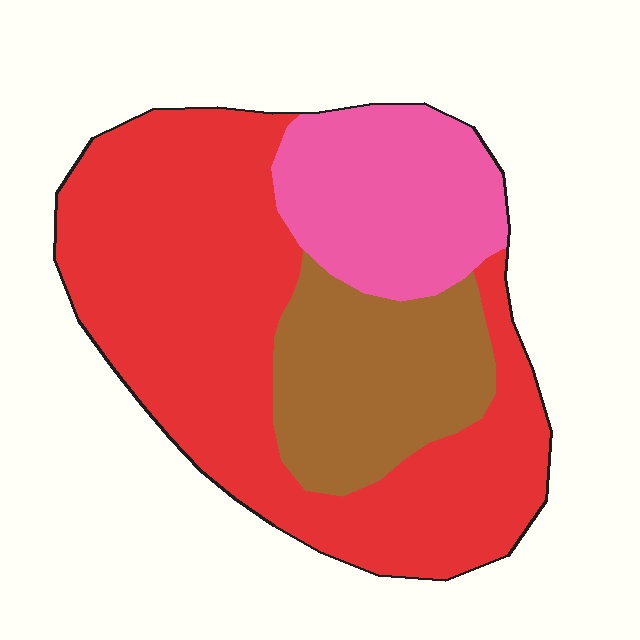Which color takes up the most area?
Red, at roughly 60%.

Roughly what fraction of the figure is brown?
Brown covers roughly 20% of the figure.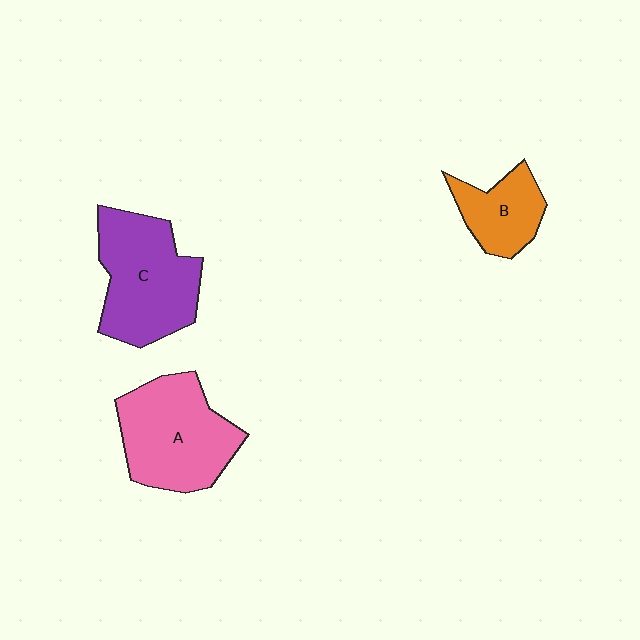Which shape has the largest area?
Shape C (purple).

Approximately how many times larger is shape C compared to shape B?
Approximately 1.9 times.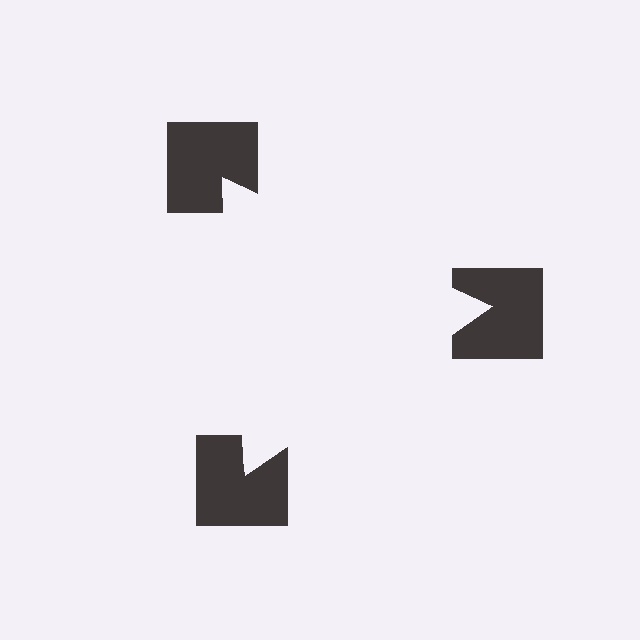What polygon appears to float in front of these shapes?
An illusory triangle — its edges are inferred from the aligned wedge cuts in the notched squares, not physically drawn.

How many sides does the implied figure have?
3 sides.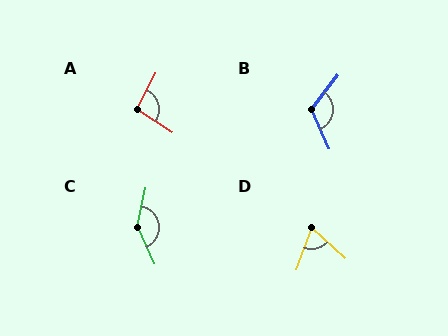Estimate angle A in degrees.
Approximately 96 degrees.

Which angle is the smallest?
D, at approximately 68 degrees.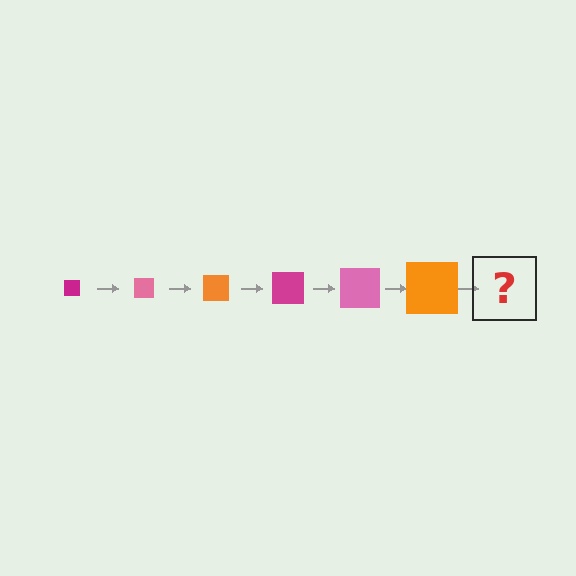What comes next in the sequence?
The next element should be a magenta square, larger than the previous one.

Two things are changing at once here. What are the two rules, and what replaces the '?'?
The two rules are that the square grows larger each step and the color cycles through magenta, pink, and orange. The '?' should be a magenta square, larger than the previous one.